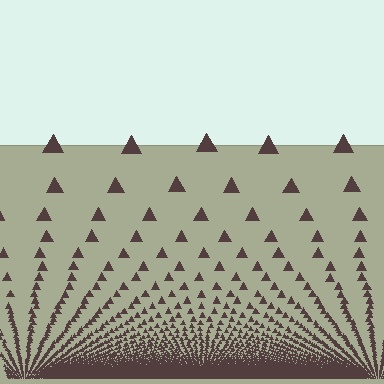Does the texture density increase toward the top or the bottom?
Density increases toward the bottom.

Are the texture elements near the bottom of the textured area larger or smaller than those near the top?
Smaller. The gradient is inverted — elements near the bottom are smaller and denser.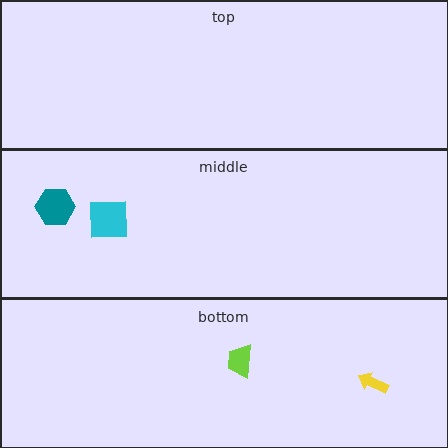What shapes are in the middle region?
The teal hexagon, the cyan square.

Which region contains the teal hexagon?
The middle region.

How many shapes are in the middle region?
2.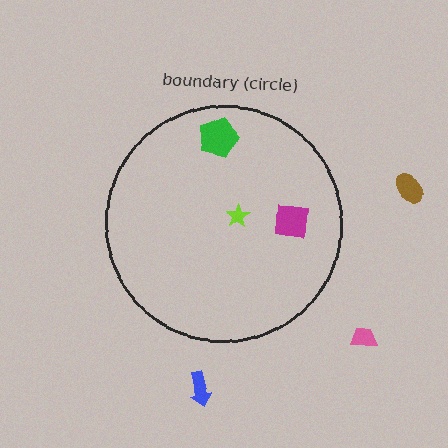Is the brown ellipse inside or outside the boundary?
Outside.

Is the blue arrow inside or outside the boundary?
Outside.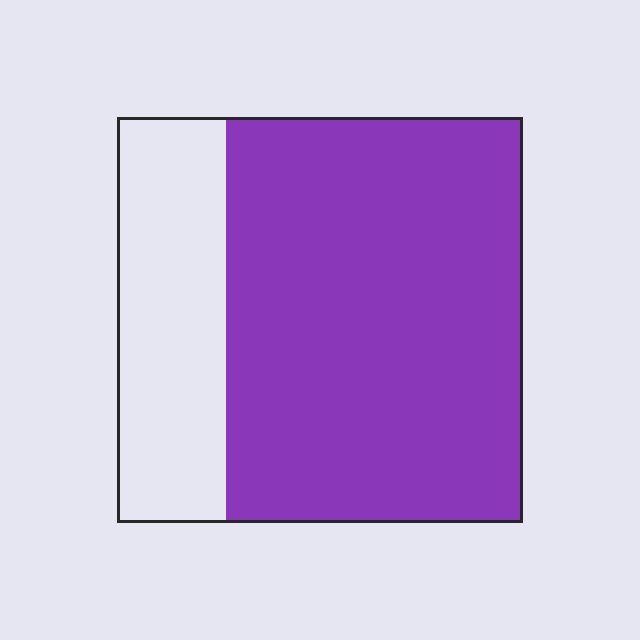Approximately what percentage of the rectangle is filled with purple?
Approximately 75%.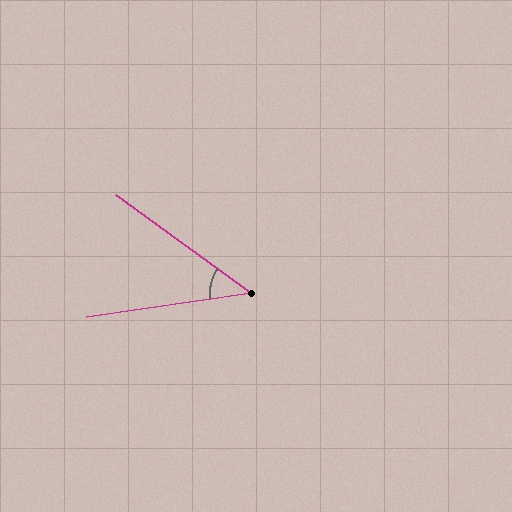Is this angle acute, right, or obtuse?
It is acute.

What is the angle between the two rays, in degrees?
Approximately 44 degrees.